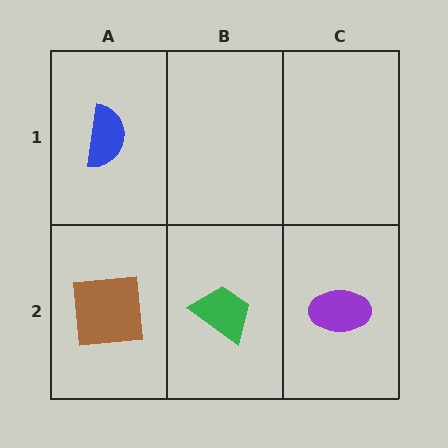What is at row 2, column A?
A brown square.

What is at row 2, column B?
A green trapezoid.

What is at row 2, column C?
A purple ellipse.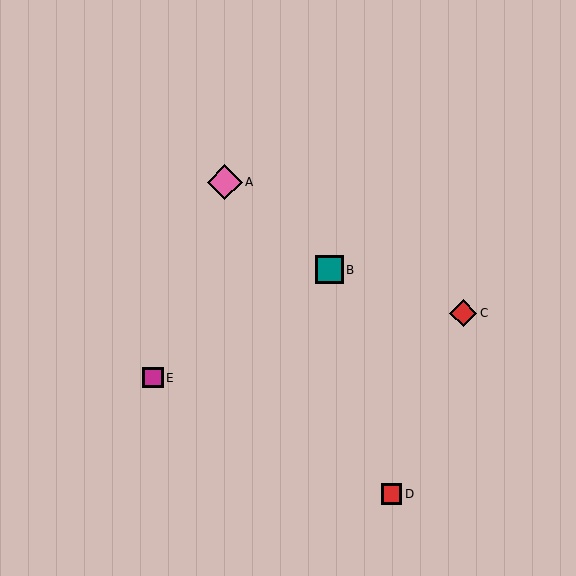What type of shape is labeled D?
Shape D is a red square.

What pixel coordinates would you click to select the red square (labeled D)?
Click at (392, 494) to select the red square D.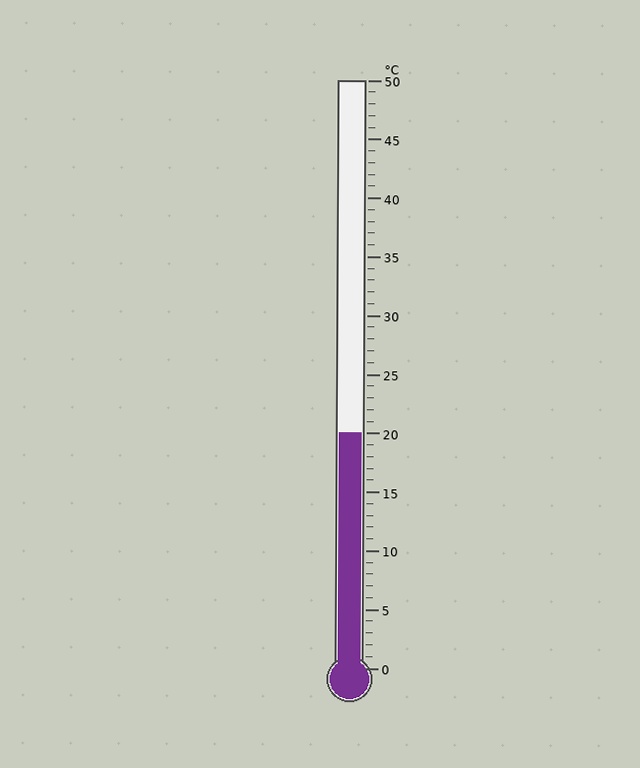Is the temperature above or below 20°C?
The temperature is at 20°C.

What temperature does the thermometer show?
The thermometer shows approximately 20°C.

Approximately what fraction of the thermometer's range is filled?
The thermometer is filled to approximately 40% of its range.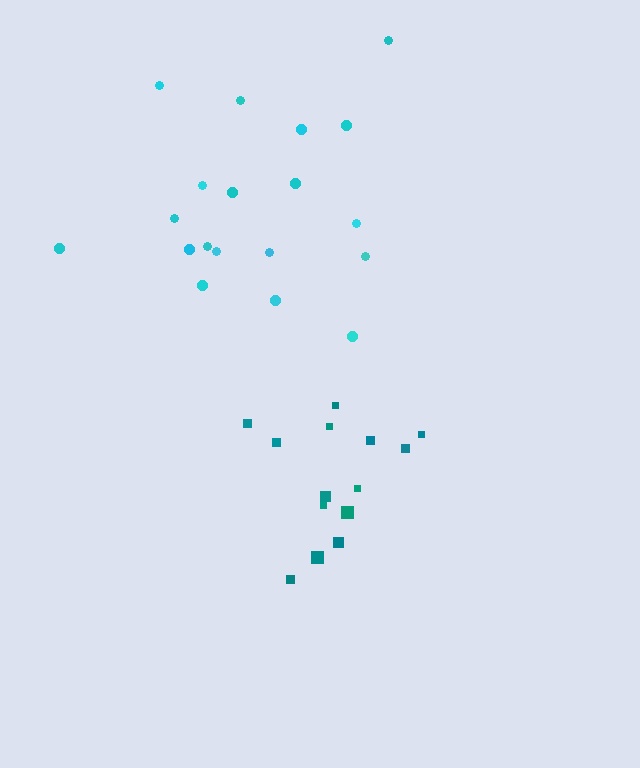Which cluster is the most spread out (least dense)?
Teal.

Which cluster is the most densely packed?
Cyan.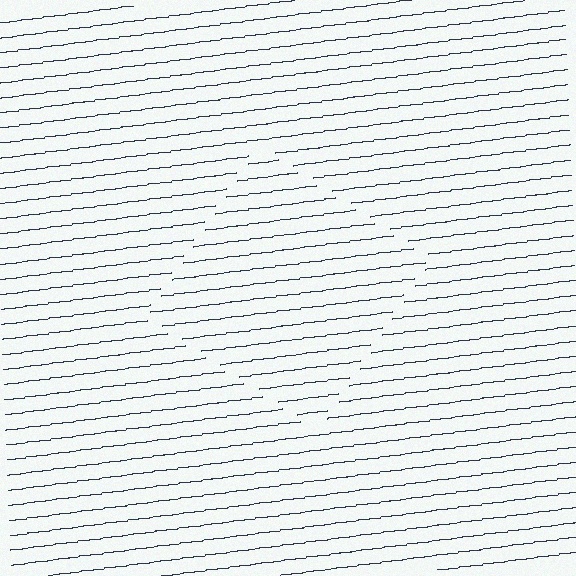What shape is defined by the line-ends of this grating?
An illusory square. The interior of the shape contains the same grating, shifted by half a period — the contour is defined by the phase discontinuity where line-ends from the inner and outer gratings abut.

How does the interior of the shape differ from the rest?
The interior of the shape contains the same grating, shifted by half a period — the contour is defined by the phase discontinuity where line-ends from the inner and outer gratings abut.